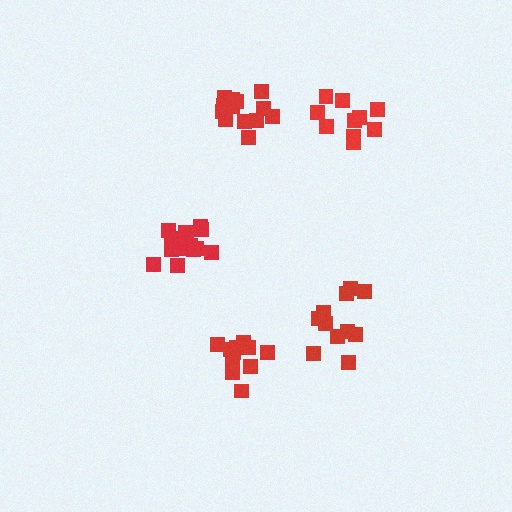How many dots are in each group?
Group 1: 15 dots, Group 2: 11 dots, Group 3: 10 dots, Group 4: 13 dots, Group 5: 11 dots (60 total).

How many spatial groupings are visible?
There are 5 spatial groupings.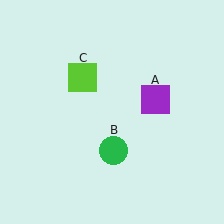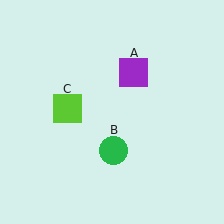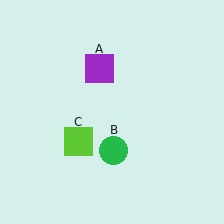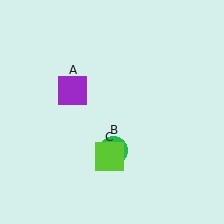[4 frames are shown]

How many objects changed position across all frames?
2 objects changed position: purple square (object A), lime square (object C).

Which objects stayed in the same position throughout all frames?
Green circle (object B) remained stationary.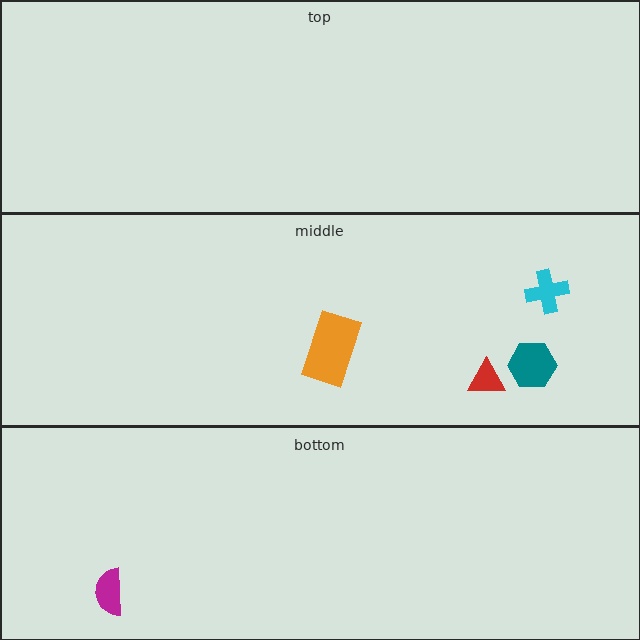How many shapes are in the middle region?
4.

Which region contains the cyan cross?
The middle region.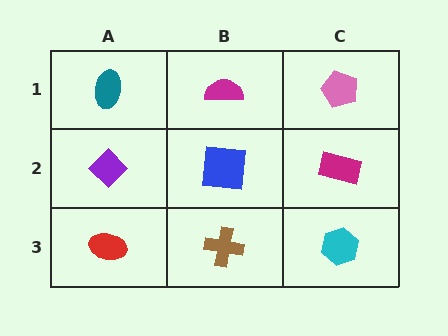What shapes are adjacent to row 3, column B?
A blue square (row 2, column B), a red ellipse (row 3, column A), a cyan hexagon (row 3, column C).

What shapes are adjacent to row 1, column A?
A purple diamond (row 2, column A), a magenta semicircle (row 1, column B).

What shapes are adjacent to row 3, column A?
A purple diamond (row 2, column A), a brown cross (row 3, column B).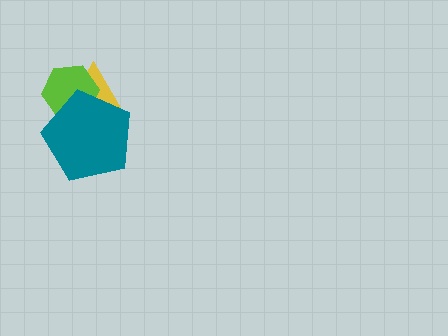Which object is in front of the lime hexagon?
The teal pentagon is in front of the lime hexagon.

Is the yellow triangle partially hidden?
Yes, it is partially covered by another shape.